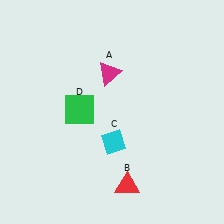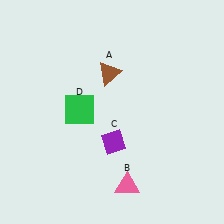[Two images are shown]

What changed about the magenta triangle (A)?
In Image 1, A is magenta. In Image 2, it changed to brown.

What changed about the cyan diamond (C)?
In Image 1, C is cyan. In Image 2, it changed to purple.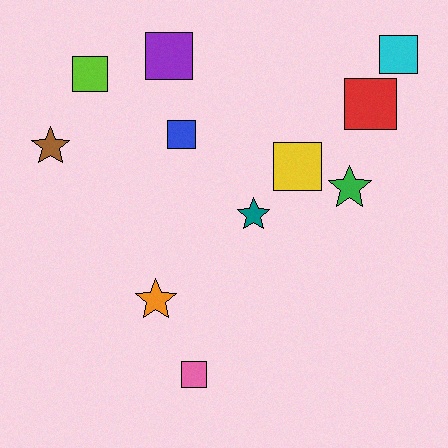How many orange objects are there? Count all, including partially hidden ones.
There is 1 orange object.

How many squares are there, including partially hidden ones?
There are 7 squares.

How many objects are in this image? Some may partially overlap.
There are 11 objects.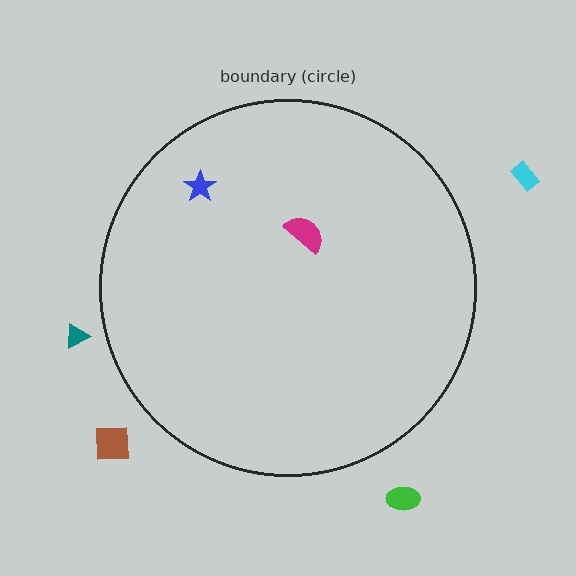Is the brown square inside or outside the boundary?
Outside.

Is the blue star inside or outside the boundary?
Inside.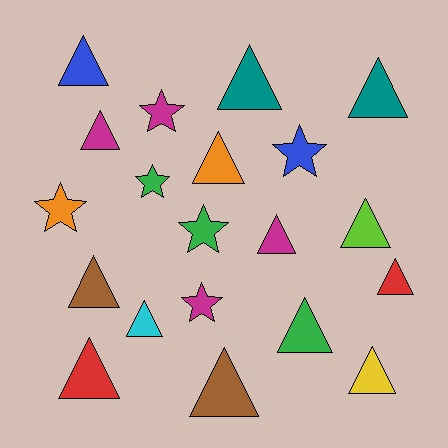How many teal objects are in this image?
There are 2 teal objects.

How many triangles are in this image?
There are 14 triangles.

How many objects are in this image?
There are 20 objects.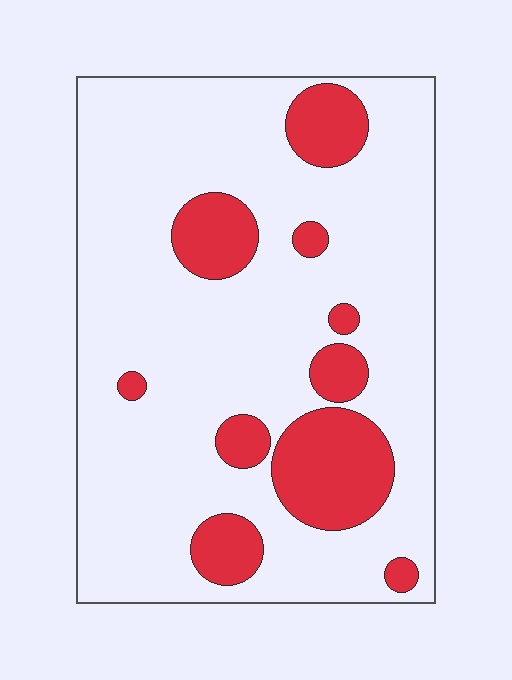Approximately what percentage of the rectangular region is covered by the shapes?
Approximately 20%.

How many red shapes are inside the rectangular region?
10.